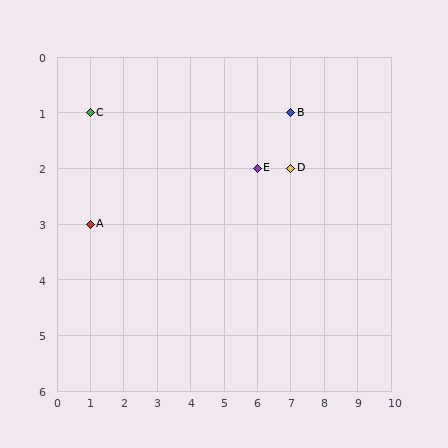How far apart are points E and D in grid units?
Points E and D are 1 column apart.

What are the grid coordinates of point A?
Point A is at grid coordinates (1, 3).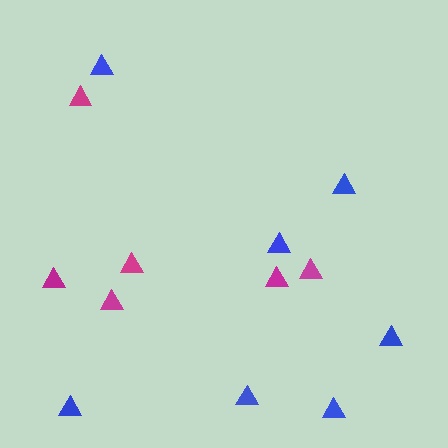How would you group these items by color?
There are 2 groups: one group of blue triangles (7) and one group of magenta triangles (6).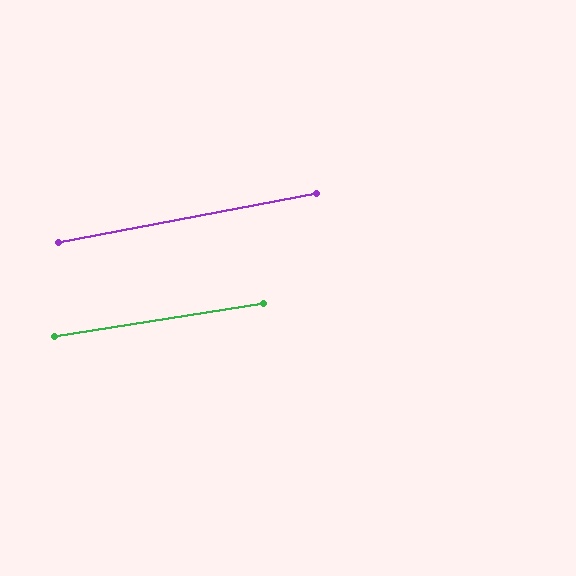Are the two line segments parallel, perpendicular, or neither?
Parallel — their directions differ by only 1.6°.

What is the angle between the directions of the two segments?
Approximately 2 degrees.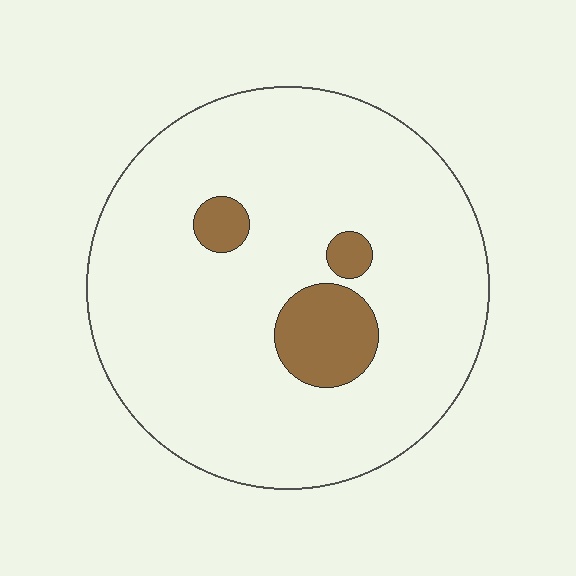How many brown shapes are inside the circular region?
3.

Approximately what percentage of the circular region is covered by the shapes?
Approximately 10%.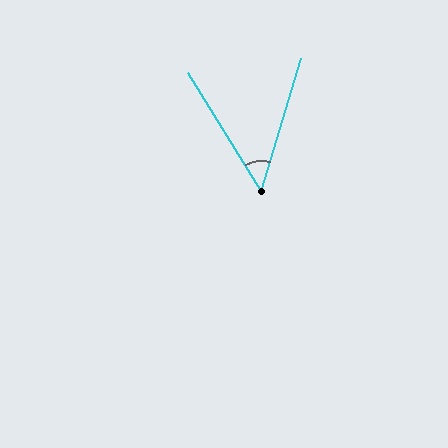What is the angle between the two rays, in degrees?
Approximately 49 degrees.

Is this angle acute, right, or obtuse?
It is acute.